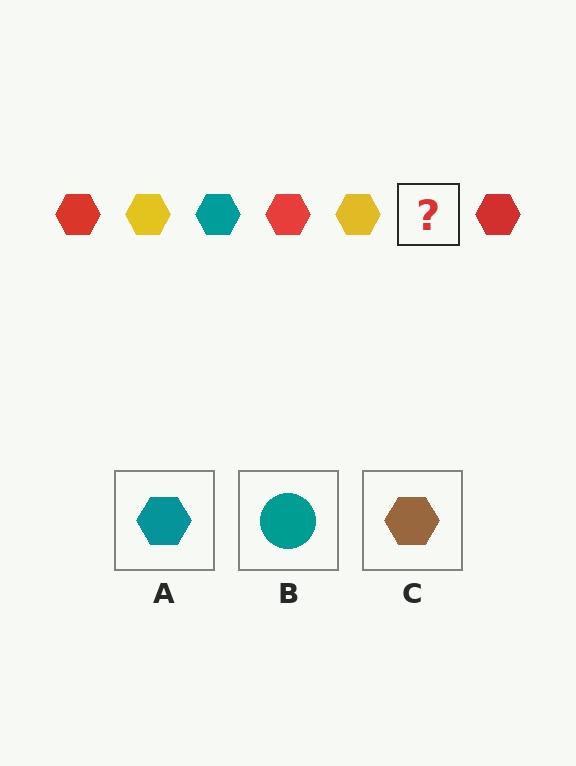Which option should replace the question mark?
Option A.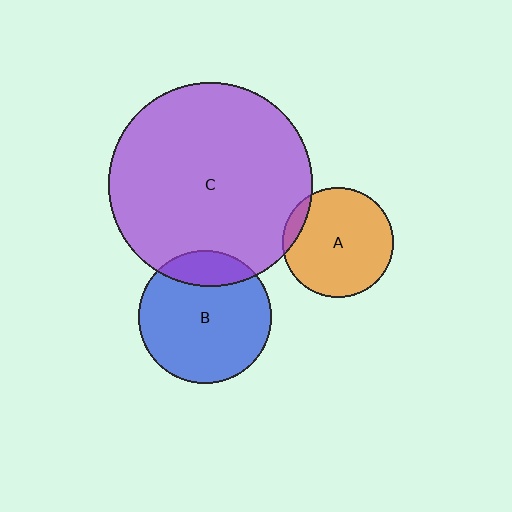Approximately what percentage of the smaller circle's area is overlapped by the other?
Approximately 10%.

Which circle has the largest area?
Circle C (purple).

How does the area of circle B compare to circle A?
Approximately 1.5 times.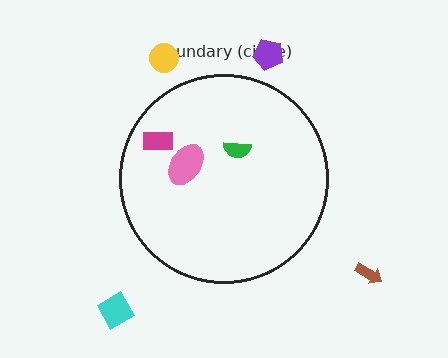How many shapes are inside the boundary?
3 inside, 4 outside.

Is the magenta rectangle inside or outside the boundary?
Inside.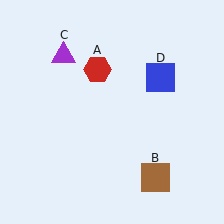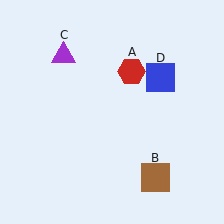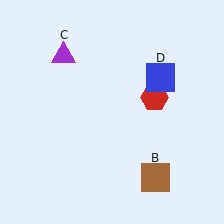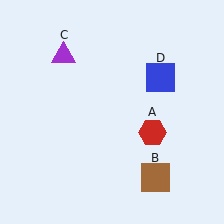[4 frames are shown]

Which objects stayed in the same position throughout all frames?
Brown square (object B) and purple triangle (object C) and blue square (object D) remained stationary.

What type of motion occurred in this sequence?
The red hexagon (object A) rotated clockwise around the center of the scene.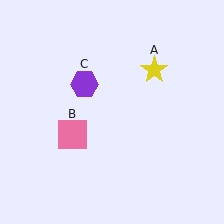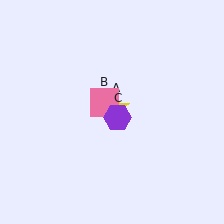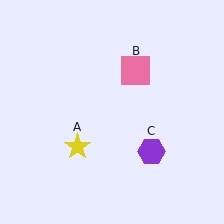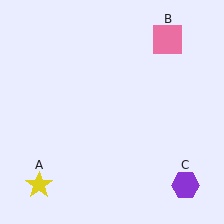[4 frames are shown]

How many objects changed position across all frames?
3 objects changed position: yellow star (object A), pink square (object B), purple hexagon (object C).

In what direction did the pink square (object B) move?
The pink square (object B) moved up and to the right.